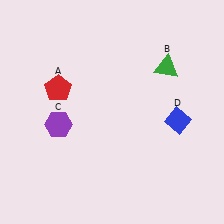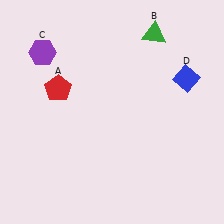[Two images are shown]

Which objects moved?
The objects that moved are: the green triangle (B), the purple hexagon (C), the blue diamond (D).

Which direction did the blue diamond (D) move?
The blue diamond (D) moved up.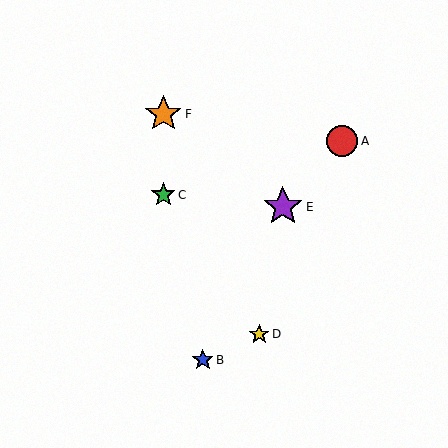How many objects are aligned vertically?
2 objects (C, F) are aligned vertically.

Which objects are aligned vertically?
Objects C, F are aligned vertically.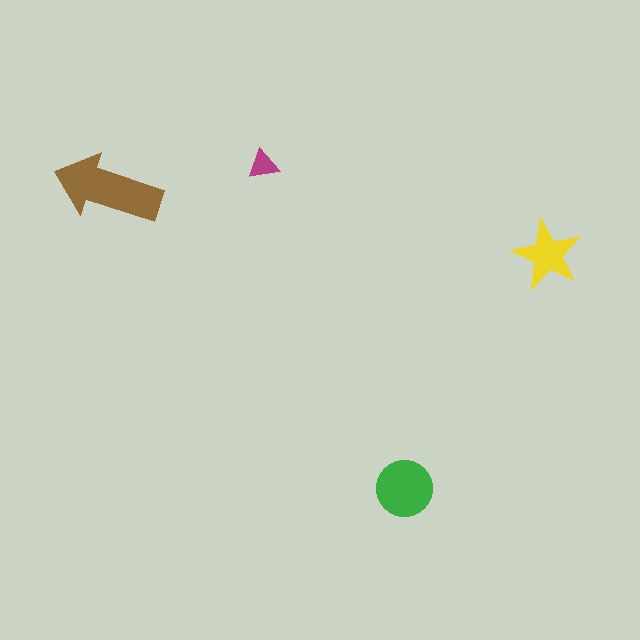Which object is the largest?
The brown arrow.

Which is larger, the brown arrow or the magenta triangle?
The brown arrow.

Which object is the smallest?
The magenta triangle.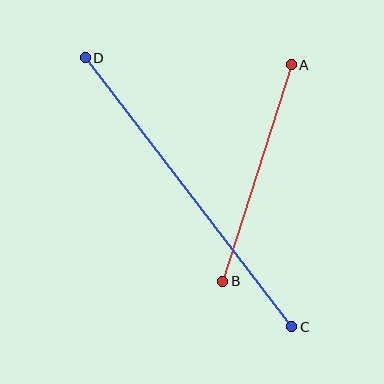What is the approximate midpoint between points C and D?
The midpoint is at approximately (189, 192) pixels.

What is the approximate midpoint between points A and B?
The midpoint is at approximately (257, 173) pixels.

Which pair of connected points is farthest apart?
Points C and D are farthest apart.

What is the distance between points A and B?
The distance is approximately 227 pixels.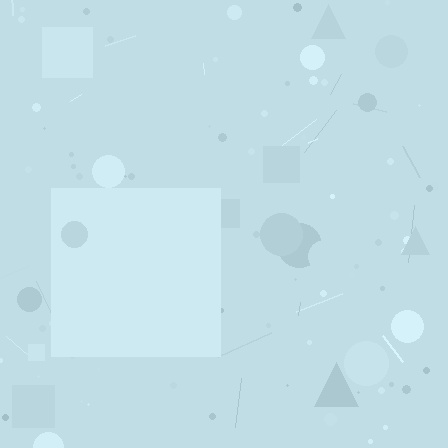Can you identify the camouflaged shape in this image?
The camouflaged shape is a square.